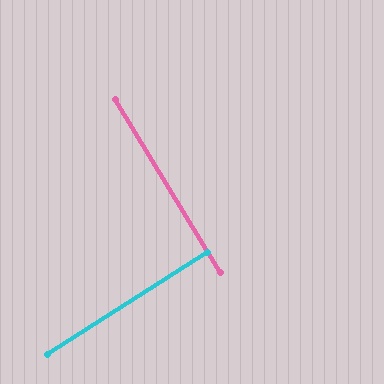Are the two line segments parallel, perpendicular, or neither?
Perpendicular — they meet at approximately 89°.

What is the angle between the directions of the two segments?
Approximately 89 degrees.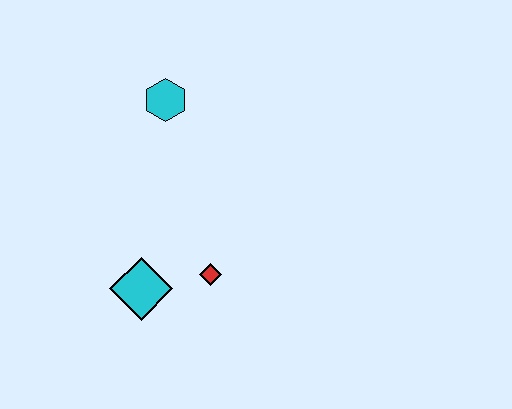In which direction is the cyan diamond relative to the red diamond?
The cyan diamond is to the left of the red diamond.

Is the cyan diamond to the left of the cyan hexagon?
Yes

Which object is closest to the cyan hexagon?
The red diamond is closest to the cyan hexagon.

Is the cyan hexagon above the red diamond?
Yes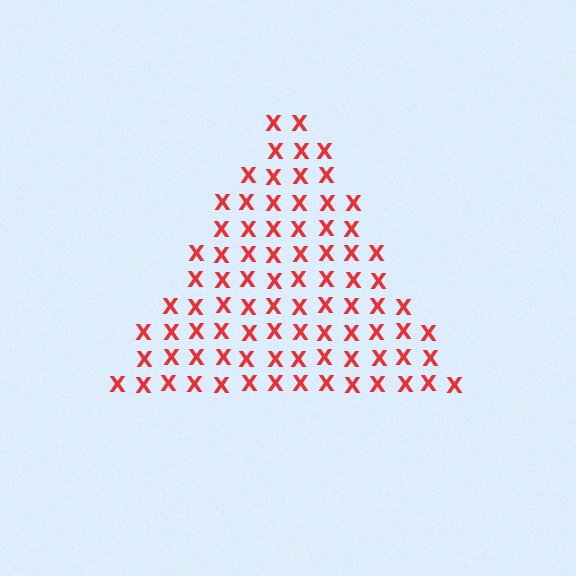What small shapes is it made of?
It is made of small letter X's.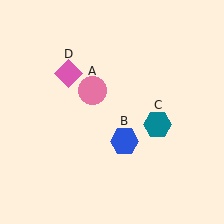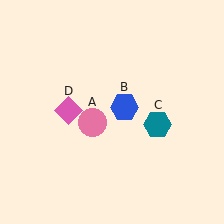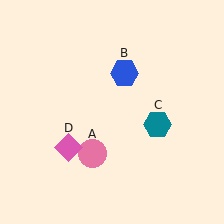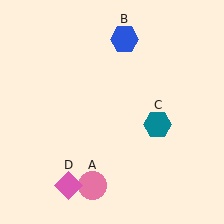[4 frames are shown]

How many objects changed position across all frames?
3 objects changed position: pink circle (object A), blue hexagon (object B), pink diamond (object D).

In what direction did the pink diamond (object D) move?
The pink diamond (object D) moved down.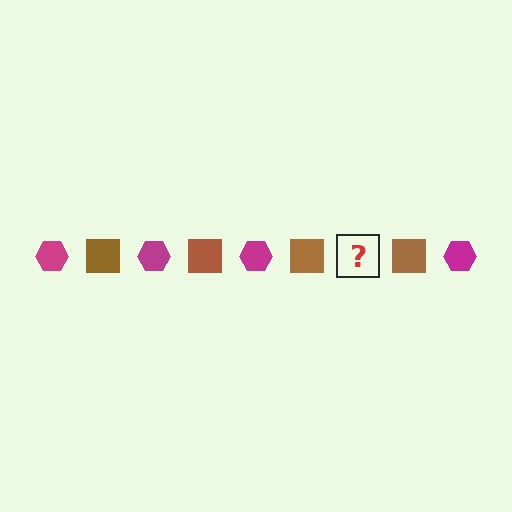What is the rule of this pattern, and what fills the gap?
The rule is that the pattern alternates between magenta hexagon and brown square. The gap should be filled with a magenta hexagon.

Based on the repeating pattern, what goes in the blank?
The blank should be a magenta hexagon.